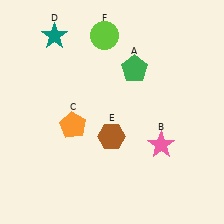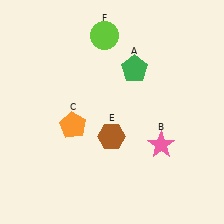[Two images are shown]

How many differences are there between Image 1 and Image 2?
There is 1 difference between the two images.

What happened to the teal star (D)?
The teal star (D) was removed in Image 2. It was in the top-left area of Image 1.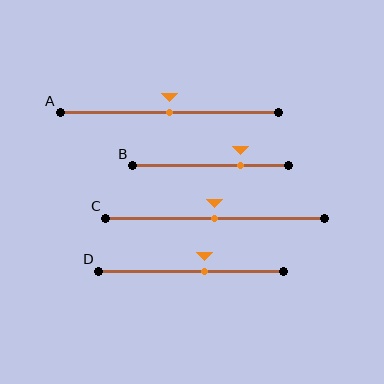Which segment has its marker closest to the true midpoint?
Segment A has its marker closest to the true midpoint.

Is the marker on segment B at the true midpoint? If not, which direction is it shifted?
No, the marker on segment B is shifted to the right by about 19% of the segment length.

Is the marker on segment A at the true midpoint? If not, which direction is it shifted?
Yes, the marker on segment A is at the true midpoint.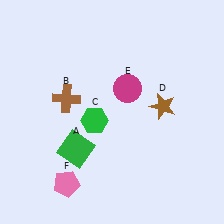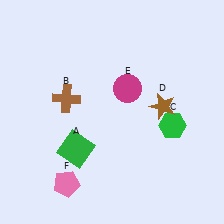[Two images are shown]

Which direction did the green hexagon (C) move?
The green hexagon (C) moved right.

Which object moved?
The green hexagon (C) moved right.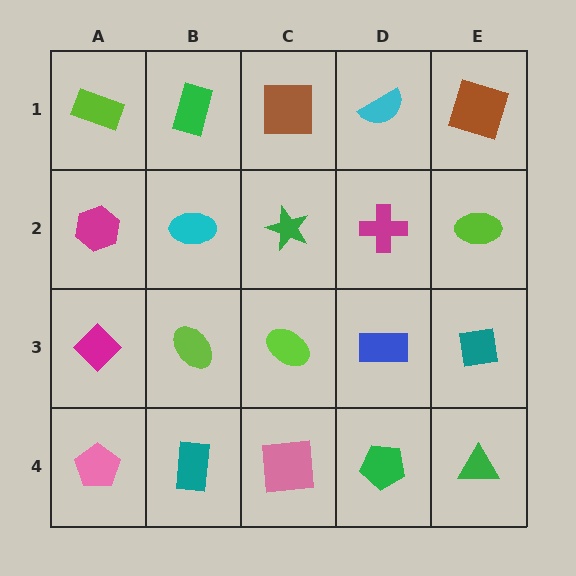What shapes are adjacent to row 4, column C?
A lime ellipse (row 3, column C), a teal rectangle (row 4, column B), a green pentagon (row 4, column D).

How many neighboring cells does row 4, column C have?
3.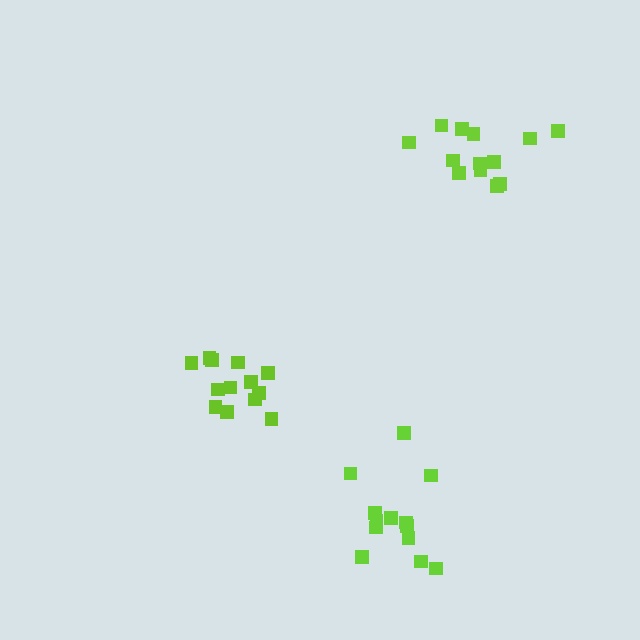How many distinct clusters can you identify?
There are 3 distinct clusters.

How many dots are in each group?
Group 1: 13 dots, Group 2: 13 dots, Group 3: 13 dots (39 total).